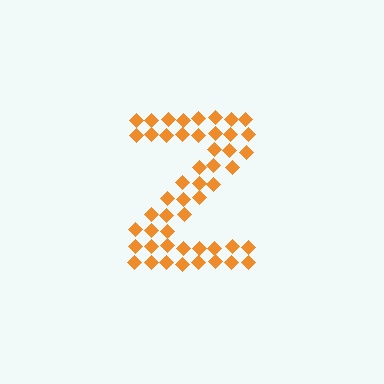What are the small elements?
The small elements are diamonds.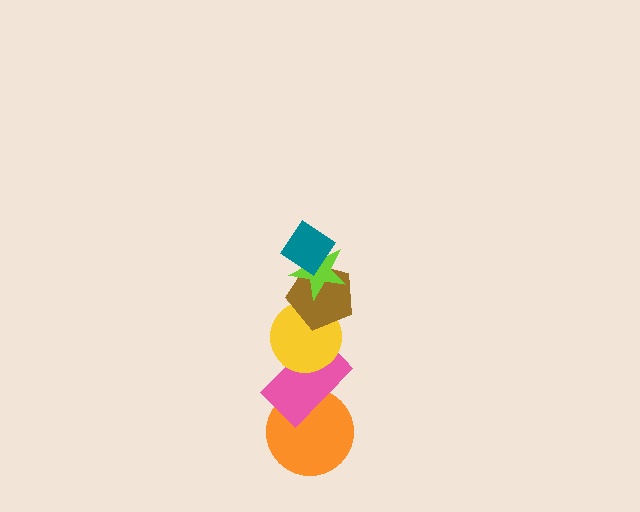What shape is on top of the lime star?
The teal diamond is on top of the lime star.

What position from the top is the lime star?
The lime star is 2nd from the top.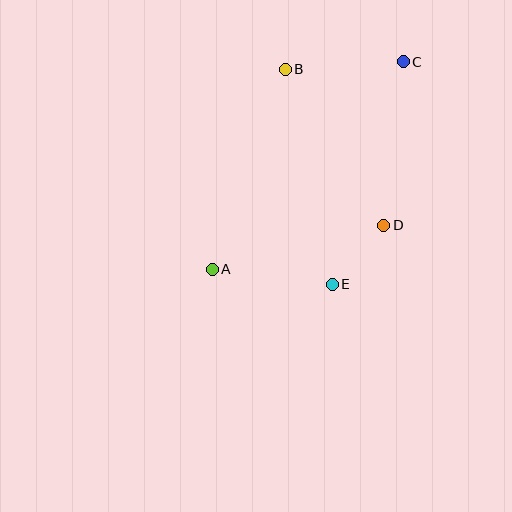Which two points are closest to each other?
Points D and E are closest to each other.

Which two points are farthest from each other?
Points A and C are farthest from each other.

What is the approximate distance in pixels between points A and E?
The distance between A and E is approximately 121 pixels.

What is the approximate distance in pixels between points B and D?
The distance between B and D is approximately 185 pixels.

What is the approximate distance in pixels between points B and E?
The distance between B and E is approximately 220 pixels.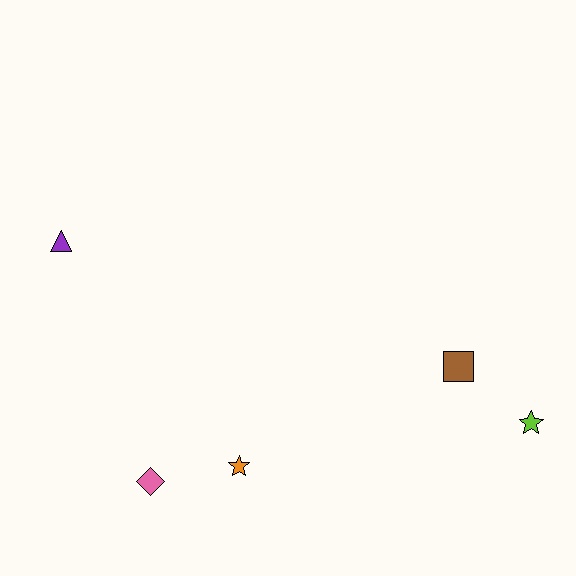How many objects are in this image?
There are 5 objects.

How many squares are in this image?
There is 1 square.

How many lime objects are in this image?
There is 1 lime object.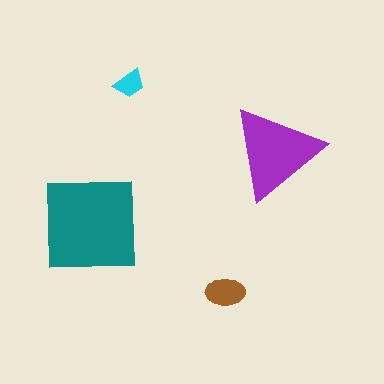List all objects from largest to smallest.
The teal square, the purple triangle, the brown ellipse, the cyan trapezoid.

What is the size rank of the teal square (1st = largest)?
1st.